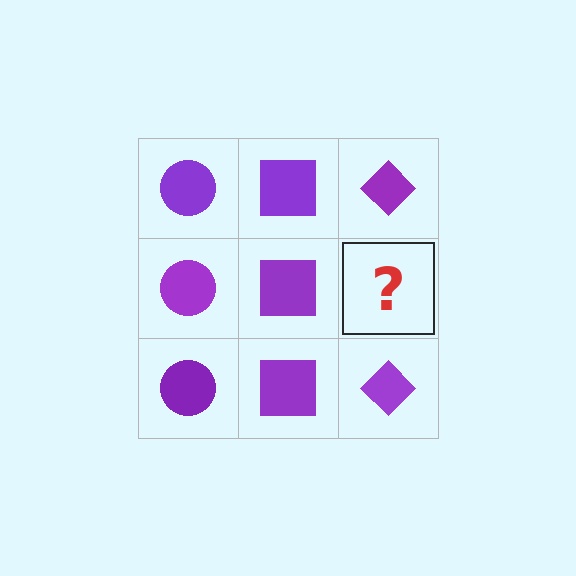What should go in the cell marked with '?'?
The missing cell should contain a purple diamond.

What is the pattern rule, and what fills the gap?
The rule is that each column has a consistent shape. The gap should be filled with a purple diamond.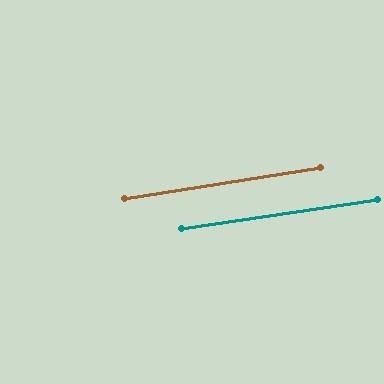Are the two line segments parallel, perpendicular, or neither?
Parallel — their directions differ by only 0.6°.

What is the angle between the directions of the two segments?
Approximately 1 degree.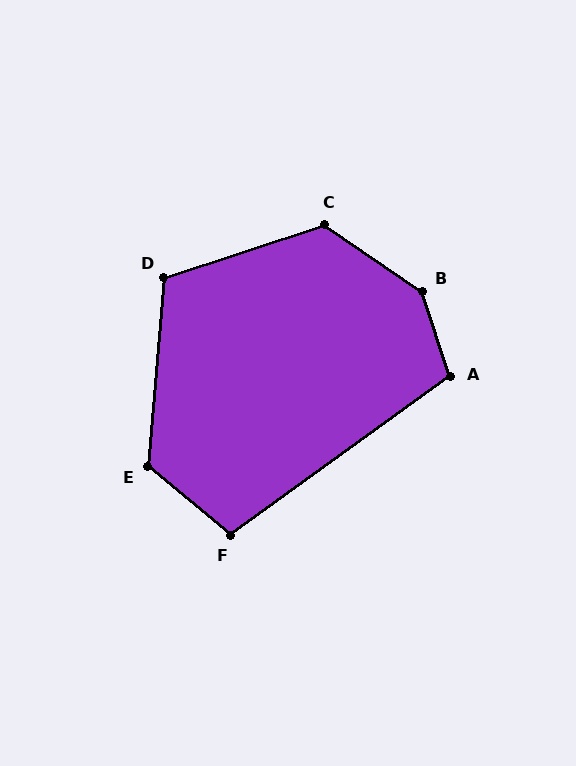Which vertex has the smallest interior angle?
F, at approximately 104 degrees.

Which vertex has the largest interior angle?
B, at approximately 143 degrees.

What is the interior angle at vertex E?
Approximately 125 degrees (obtuse).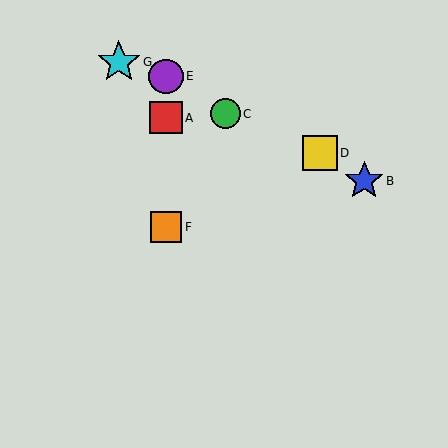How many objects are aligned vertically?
3 objects (A, E, F) are aligned vertically.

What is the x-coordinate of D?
Object D is at x≈320.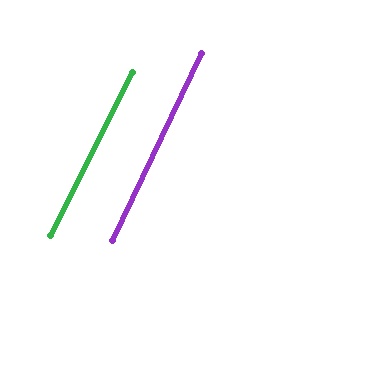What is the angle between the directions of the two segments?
Approximately 1 degree.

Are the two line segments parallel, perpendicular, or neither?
Parallel — their directions differ by only 1.2°.